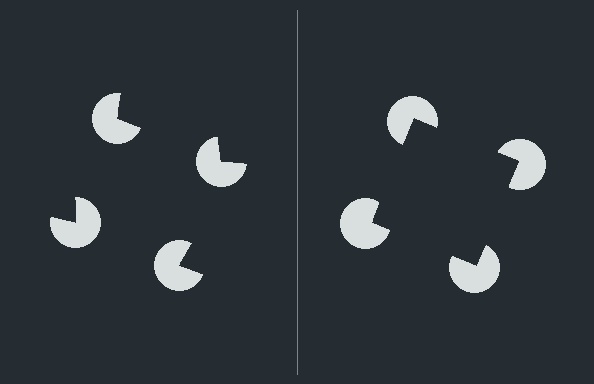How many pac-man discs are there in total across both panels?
8 — 4 on each side.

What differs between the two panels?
The pac-man discs are positioned identically on both sides; only the wedge orientations differ. On the right they align to a square; on the left they are misaligned.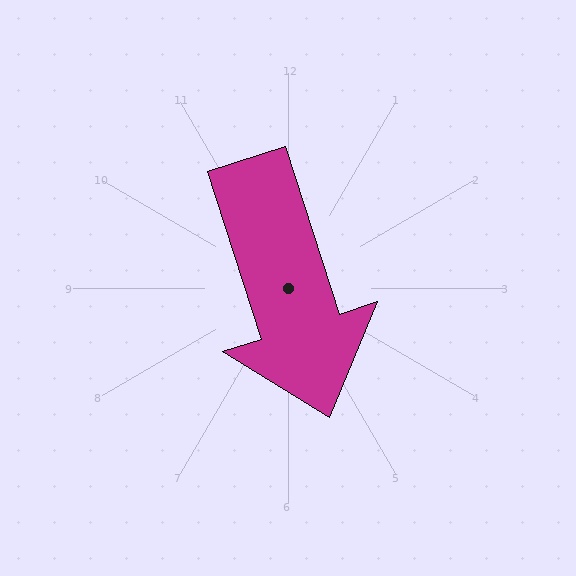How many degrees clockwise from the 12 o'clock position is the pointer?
Approximately 162 degrees.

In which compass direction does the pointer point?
South.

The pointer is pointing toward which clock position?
Roughly 5 o'clock.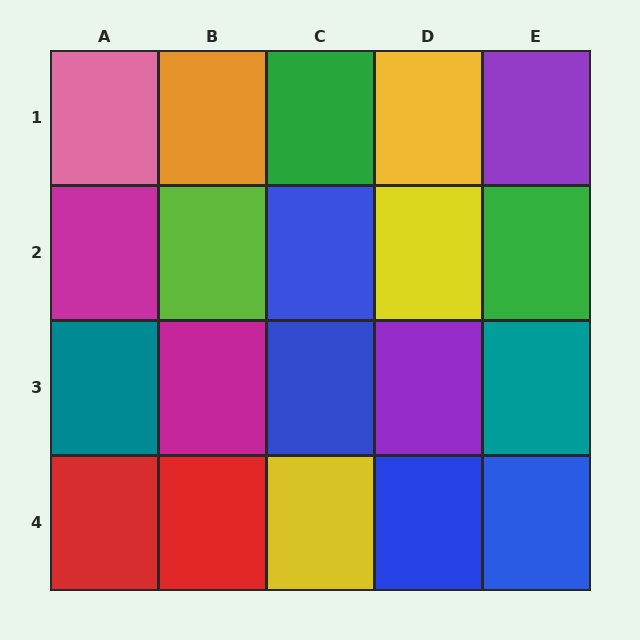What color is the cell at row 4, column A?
Red.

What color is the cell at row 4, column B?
Red.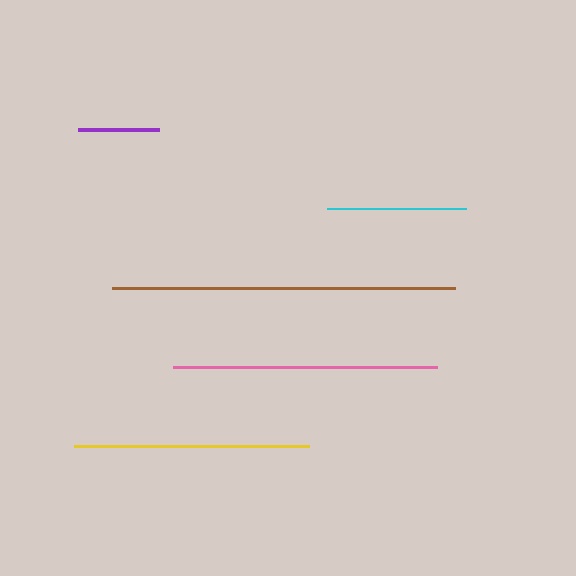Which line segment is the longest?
The brown line is the longest at approximately 343 pixels.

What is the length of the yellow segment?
The yellow segment is approximately 235 pixels long.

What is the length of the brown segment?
The brown segment is approximately 343 pixels long.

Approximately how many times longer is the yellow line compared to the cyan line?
The yellow line is approximately 1.7 times the length of the cyan line.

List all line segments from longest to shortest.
From longest to shortest: brown, pink, yellow, cyan, purple.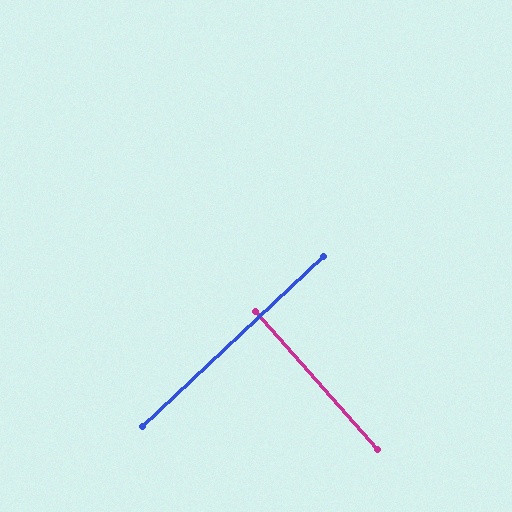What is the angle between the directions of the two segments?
Approximately 88 degrees.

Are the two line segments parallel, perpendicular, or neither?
Perpendicular — they meet at approximately 88°.